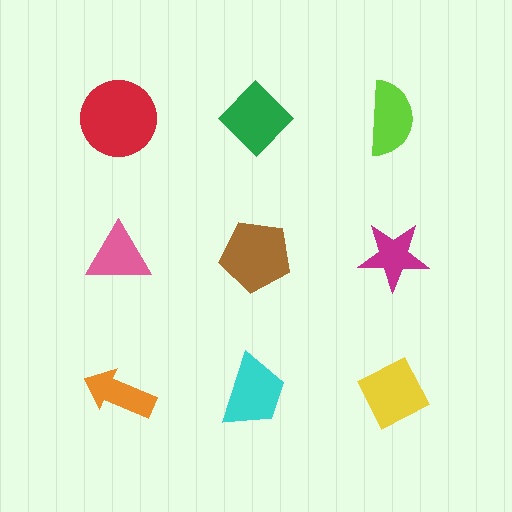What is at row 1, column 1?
A red circle.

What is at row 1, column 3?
A lime semicircle.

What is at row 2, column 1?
A pink triangle.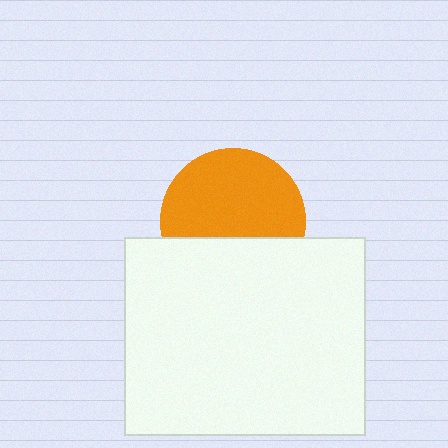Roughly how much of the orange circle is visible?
About half of it is visible (roughly 64%).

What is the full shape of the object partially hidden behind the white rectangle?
The partially hidden object is an orange circle.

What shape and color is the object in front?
The object in front is a white rectangle.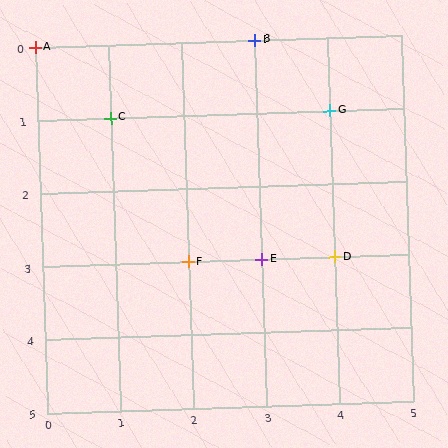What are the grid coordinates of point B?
Point B is at grid coordinates (3, 0).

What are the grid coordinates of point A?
Point A is at grid coordinates (0, 0).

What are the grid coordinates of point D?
Point D is at grid coordinates (4, 3).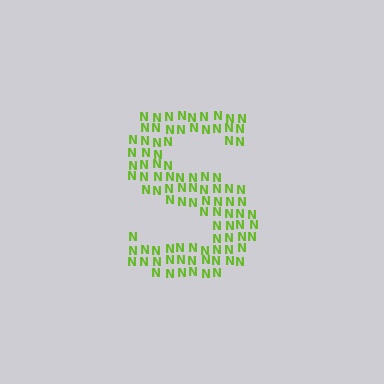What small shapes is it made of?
It is made of small letter N's.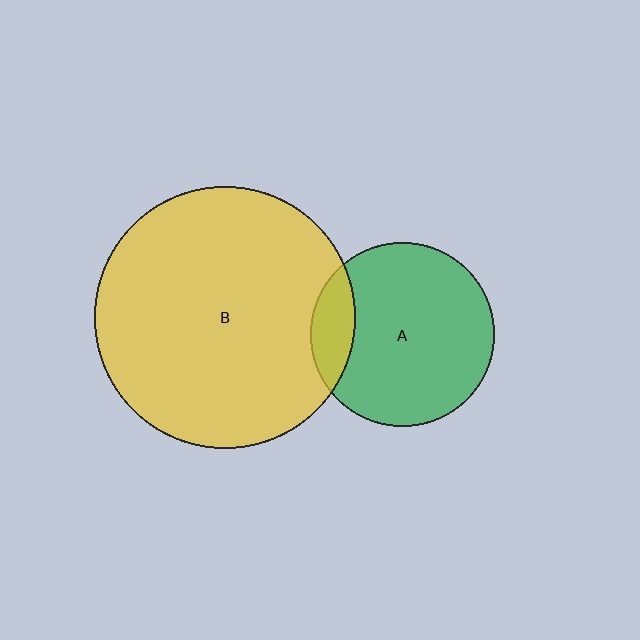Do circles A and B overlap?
Yes.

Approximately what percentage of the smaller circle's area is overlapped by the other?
Approximately 15%.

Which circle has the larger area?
Circle B (yellow).